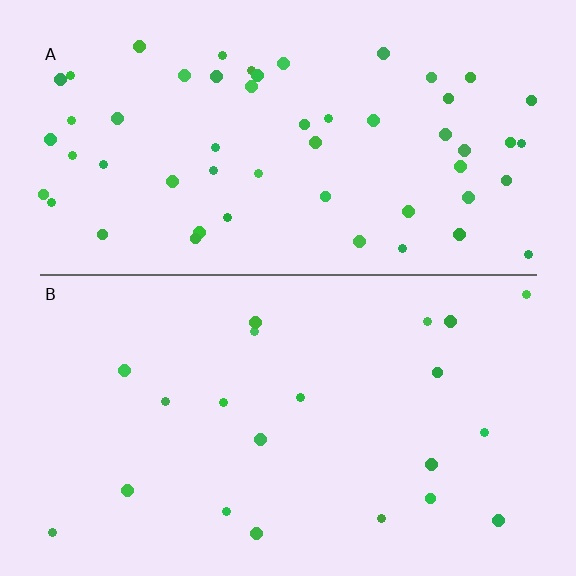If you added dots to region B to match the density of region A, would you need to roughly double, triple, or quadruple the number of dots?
Approximately triple.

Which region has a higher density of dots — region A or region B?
A (the top).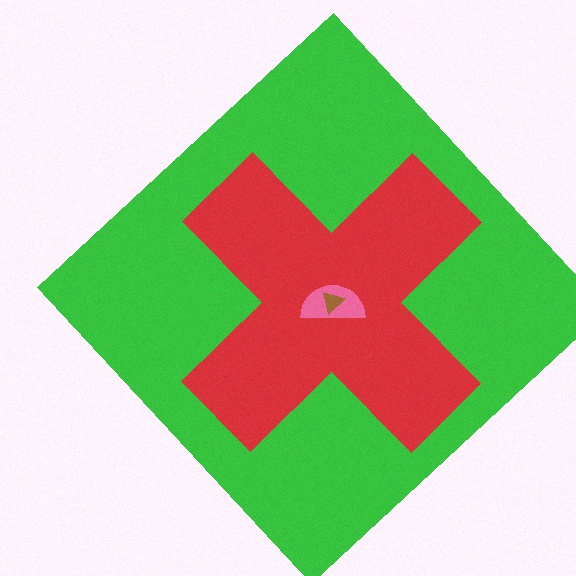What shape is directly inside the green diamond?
The red cross.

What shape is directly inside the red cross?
The pink semicircle.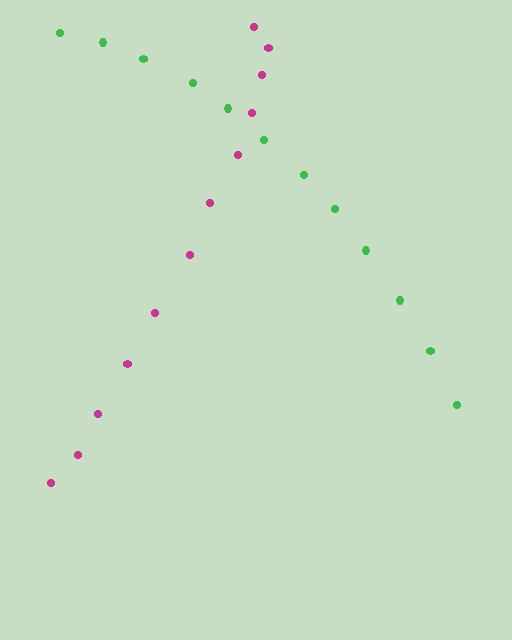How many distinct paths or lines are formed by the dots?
There are 2 distinct paths.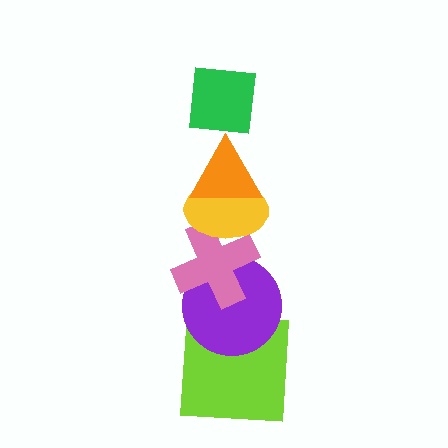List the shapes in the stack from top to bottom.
From top to bottom: the green square, the orange triangle, the yellow ellipse, the pink cross, the purple circle, the lime square.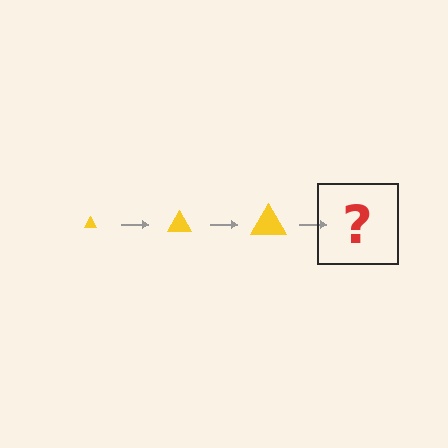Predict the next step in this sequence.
The next step is a yellow triangle, larger than the previous one.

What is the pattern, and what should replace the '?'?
The pattern is that the triangle gets progressively larger each step. The '?' should be a yellow triangle, larger than the previous one.